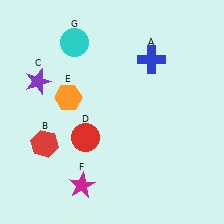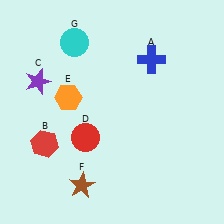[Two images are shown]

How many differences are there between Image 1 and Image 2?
There is 1 difference between the two images.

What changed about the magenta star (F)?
In Image 1, F is magenta. In Image 2, it changed to brown.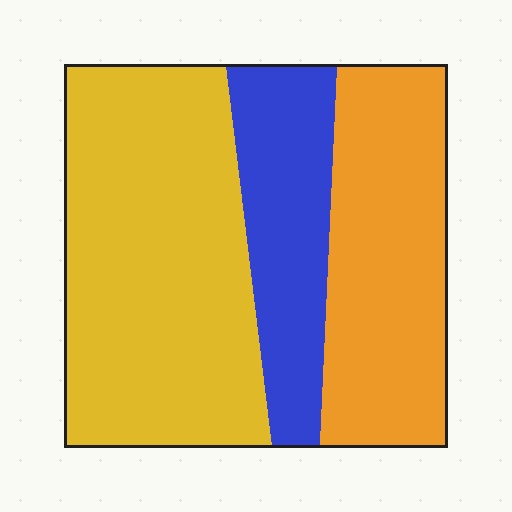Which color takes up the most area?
Yellow, at roughly 50%.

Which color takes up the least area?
Blue, at roughly 20%.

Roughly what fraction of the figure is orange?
Orange covers 31% of the figure.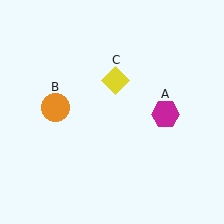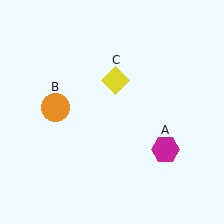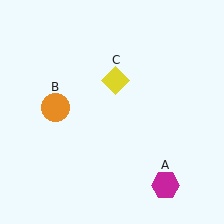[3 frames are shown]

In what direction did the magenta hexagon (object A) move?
The magenta hexagon (object A) moved down.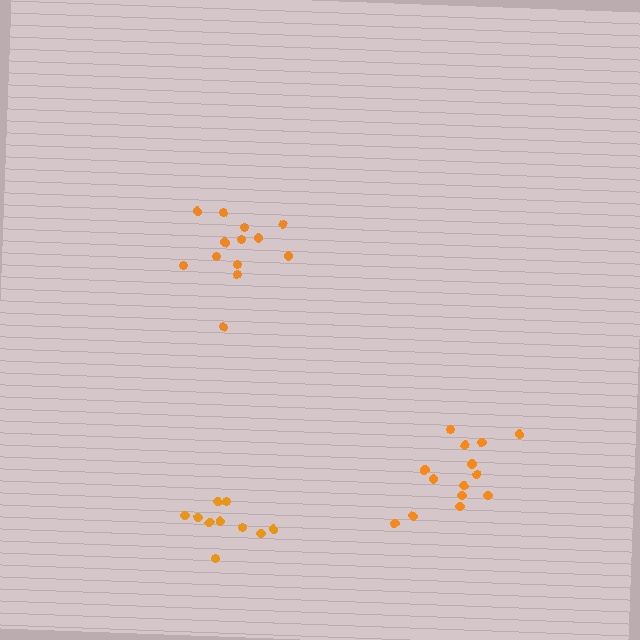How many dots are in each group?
Group 1: 14 dots, Group 2: 13 dots, Group 3: 10 dots (37 total).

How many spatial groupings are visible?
There are 3 spatial groupings.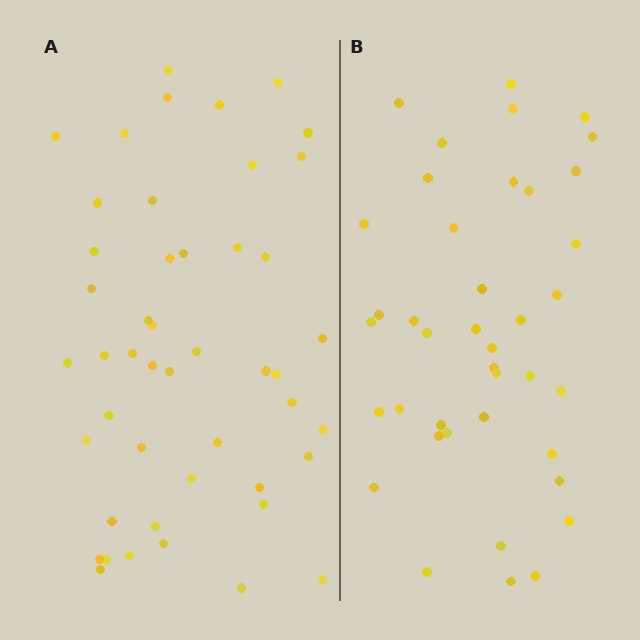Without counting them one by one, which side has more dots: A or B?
Region A (the left region) has more dots.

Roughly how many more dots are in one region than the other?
Region A has roughly 8 or so more dots than region B.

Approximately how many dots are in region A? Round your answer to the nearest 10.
About 50 dots. (The exact count is 47, which rounds to 50.)